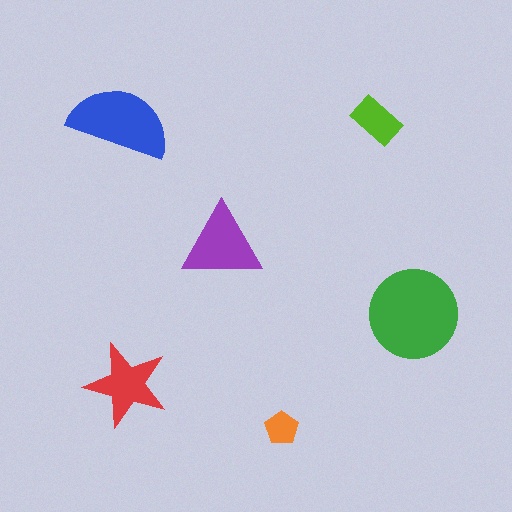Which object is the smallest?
The orange pentagon.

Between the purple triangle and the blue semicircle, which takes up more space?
The blue semicircle.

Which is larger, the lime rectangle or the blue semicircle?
The blue semicircle.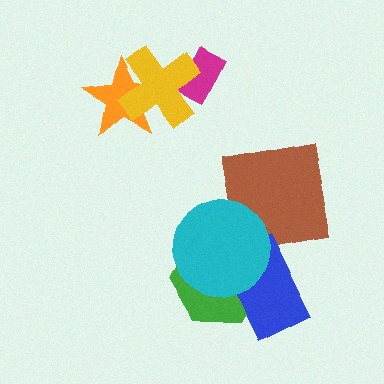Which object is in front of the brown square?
The cyan circle is in front of the brown square.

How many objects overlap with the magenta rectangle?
1 object overlaps with the magenta rectangle.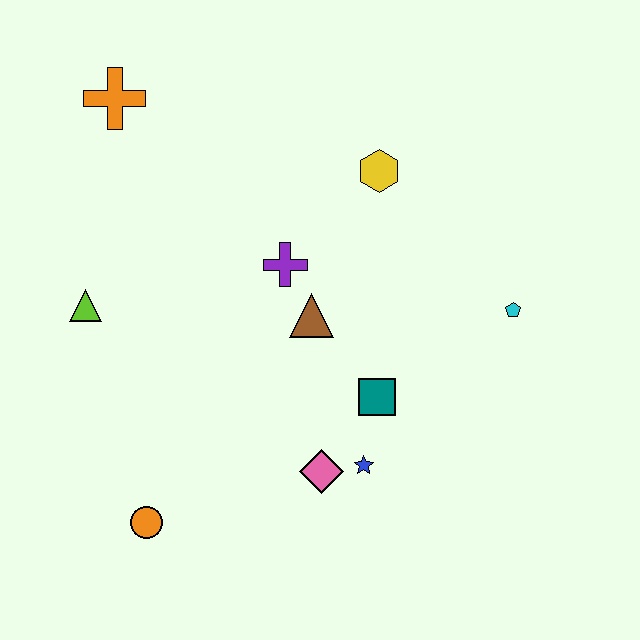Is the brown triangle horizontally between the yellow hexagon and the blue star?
No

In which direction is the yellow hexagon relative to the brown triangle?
The yellow hexagon is above the brown triangle.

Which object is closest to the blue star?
The pink diamond is closest to the blue star.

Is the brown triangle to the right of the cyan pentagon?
No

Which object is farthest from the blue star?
The orange cross is farthest from the blue star.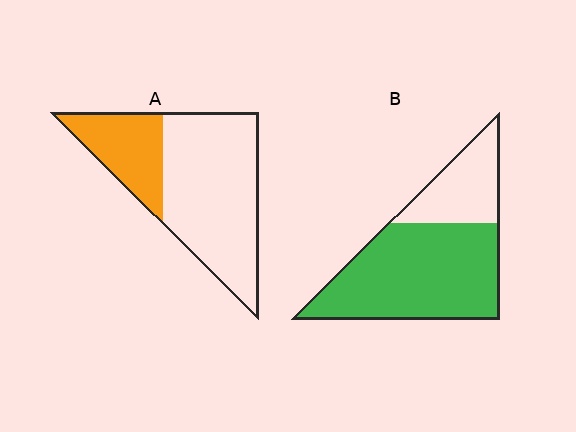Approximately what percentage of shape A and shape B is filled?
A is approximately 30% and B is approximately 70%.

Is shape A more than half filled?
No.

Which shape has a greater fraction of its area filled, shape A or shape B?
Shape B.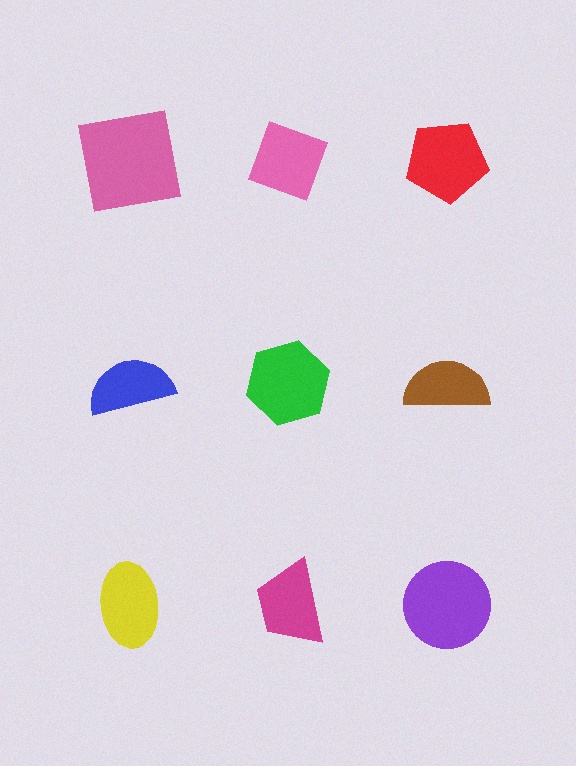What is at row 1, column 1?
A pink square.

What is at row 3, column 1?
A yellow ellipse.